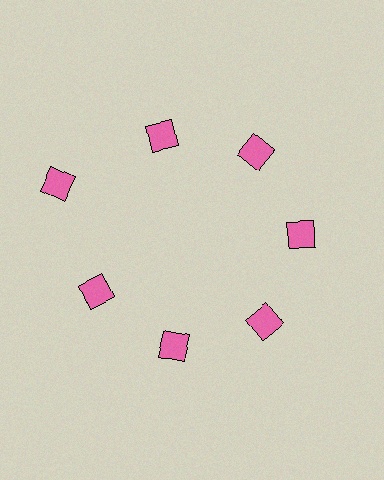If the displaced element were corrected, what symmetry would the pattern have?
It would have 7-fold rotational symmetry — the pattern would map onto itself every 51 degrees.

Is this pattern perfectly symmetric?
No. The 7 pink diamonds are arranged in a ring, but one element near the 10 o'clock position is pushed outward from the center, breaking the 7-fold rotational symmetry.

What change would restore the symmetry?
The symmetry would be restored by moving it inward, back onto the ring so that all 7 diamonds sit at equal angles and equal distance from the center.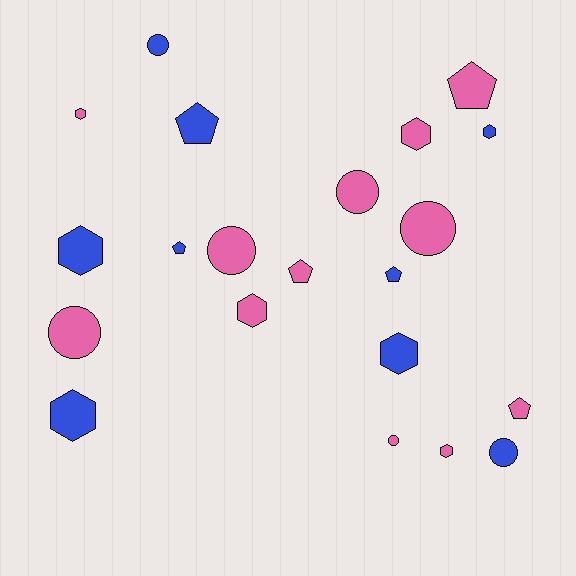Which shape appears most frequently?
Hexagon, with 8 objects.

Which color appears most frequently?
Pink, with 12 objects.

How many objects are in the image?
There are 21 objects.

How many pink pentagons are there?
There are 3 pink pentagons.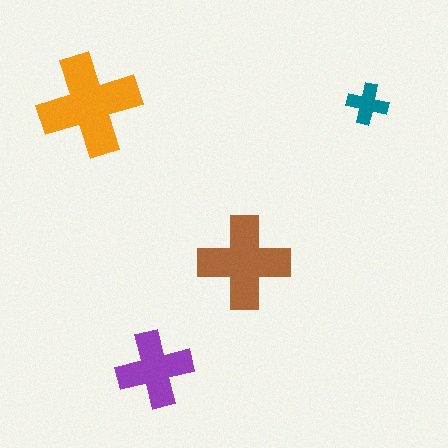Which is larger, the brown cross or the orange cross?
The orange one.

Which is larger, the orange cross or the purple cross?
The orange one.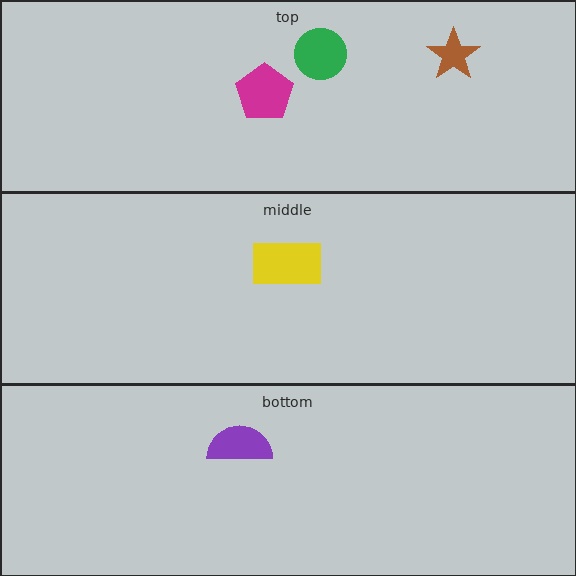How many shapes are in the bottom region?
1.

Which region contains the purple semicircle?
The bottom region.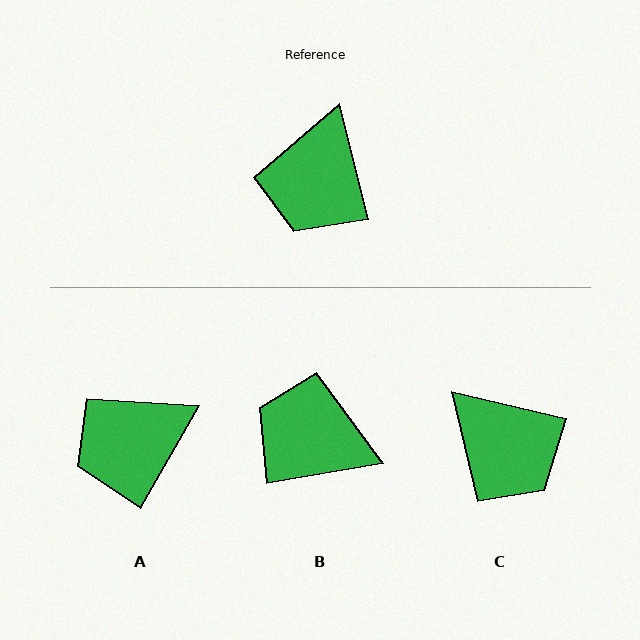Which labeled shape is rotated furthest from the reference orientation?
B, about 94 degrees away.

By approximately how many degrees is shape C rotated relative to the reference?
Approximately 63 degrees counter-clockwise.